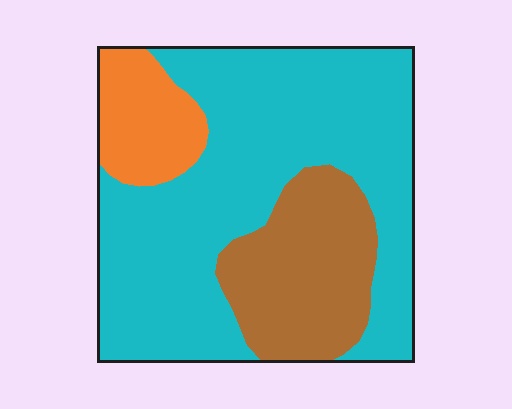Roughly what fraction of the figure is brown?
Brown takes up about one quarter (1/4) of the figure.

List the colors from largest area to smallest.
From largest to smallest: cyan, brown, orange.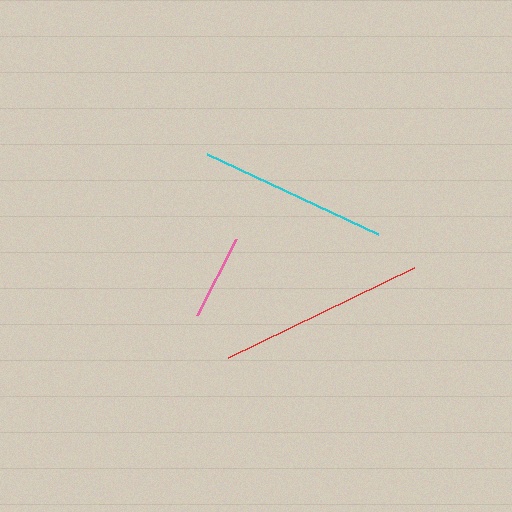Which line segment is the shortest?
The pink line is the shortest at approximately 86 pixels.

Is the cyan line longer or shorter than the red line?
The red line is longer than the cyan line.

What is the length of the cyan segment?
The cyan segment is approximately 189 pixels long.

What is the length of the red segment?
The red segment is approximately 207 pixels long.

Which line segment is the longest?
The red line is the longest at approximately 207 pixels.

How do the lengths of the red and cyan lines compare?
The red and cyan lines are approximately the same length.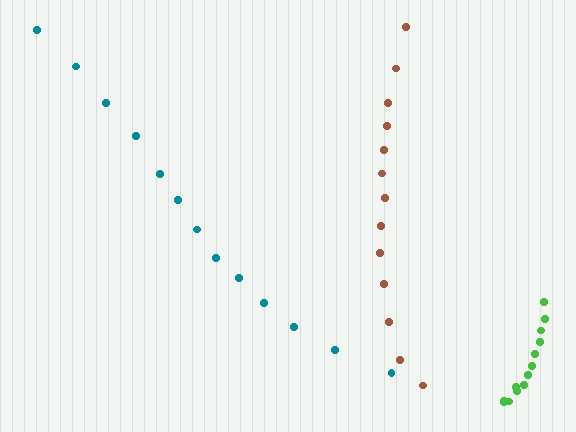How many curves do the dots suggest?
There are 3 distinct paths.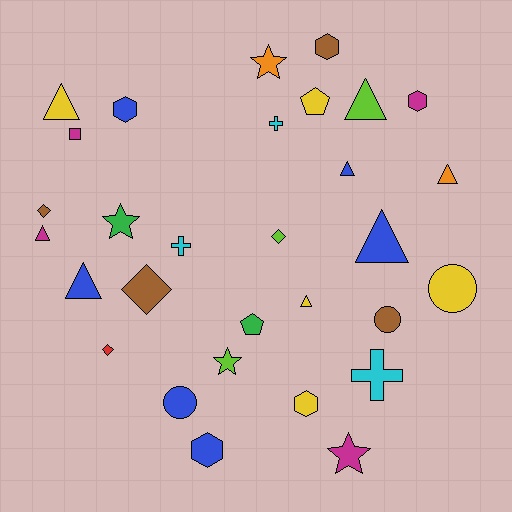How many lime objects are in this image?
There are 3 lime objects.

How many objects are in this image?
There are 30 objects.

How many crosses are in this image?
There are 3 crosses.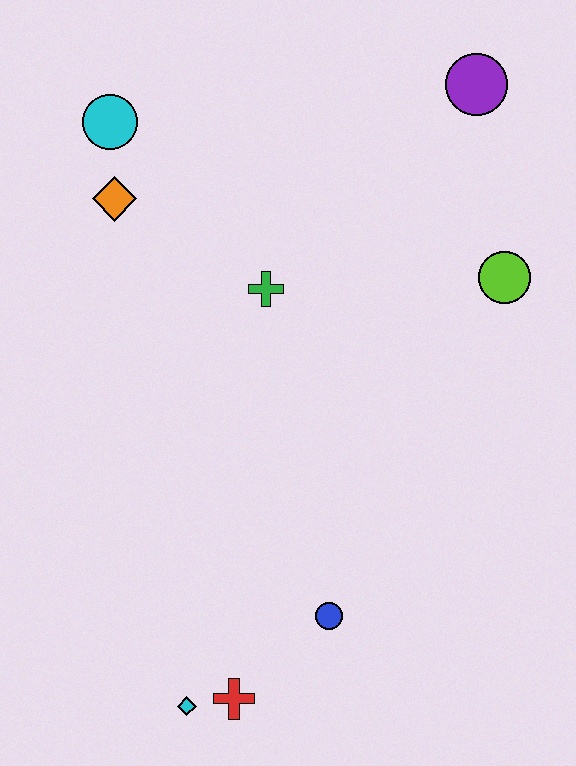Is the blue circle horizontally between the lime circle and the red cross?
Yes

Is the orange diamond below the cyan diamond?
No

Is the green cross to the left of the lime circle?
Yes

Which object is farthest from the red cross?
The purple circle is farthest from the red cross.